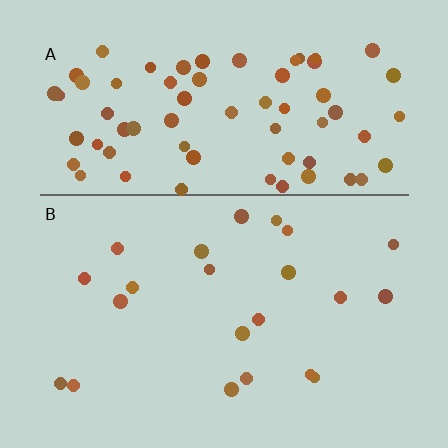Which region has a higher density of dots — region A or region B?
A (the top).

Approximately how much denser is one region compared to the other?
Approximately 3.3× — region A over region B.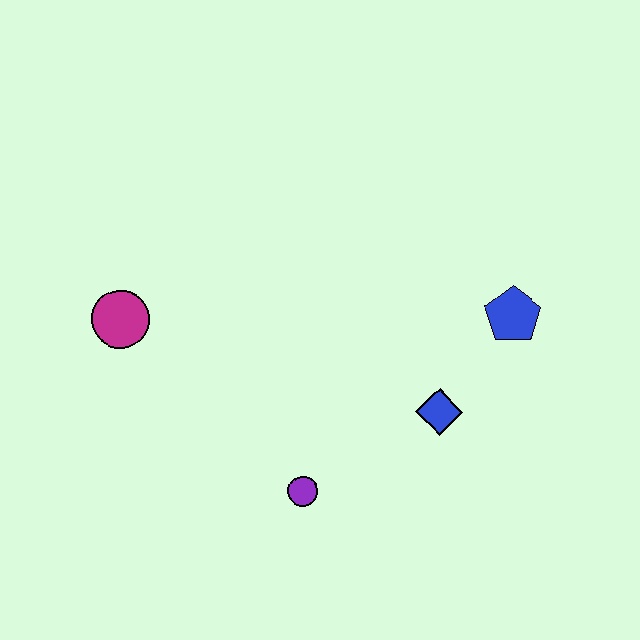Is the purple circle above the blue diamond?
No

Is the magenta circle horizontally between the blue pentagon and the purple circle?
No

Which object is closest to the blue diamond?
The blue pentagon is closest to the blue diamond.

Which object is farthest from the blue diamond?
The magenta circle is farthest from the blue diamond.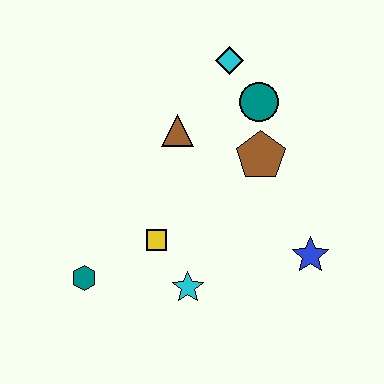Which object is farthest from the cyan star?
The cyan diamond is farthest from the cyan star.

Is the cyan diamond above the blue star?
Yes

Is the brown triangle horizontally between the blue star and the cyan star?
No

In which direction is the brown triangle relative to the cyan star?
The brown triangle is above the cyan star.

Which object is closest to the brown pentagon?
The teal circle is closest to the brown pentagon.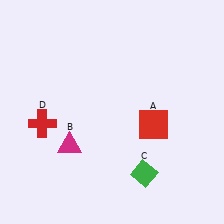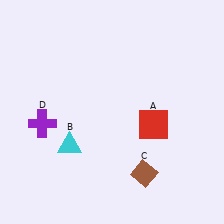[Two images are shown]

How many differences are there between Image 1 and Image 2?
There are 3 differences between the two images.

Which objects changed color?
B changed from magenta to cyan. C changed from green to brown. D changed from red to purple.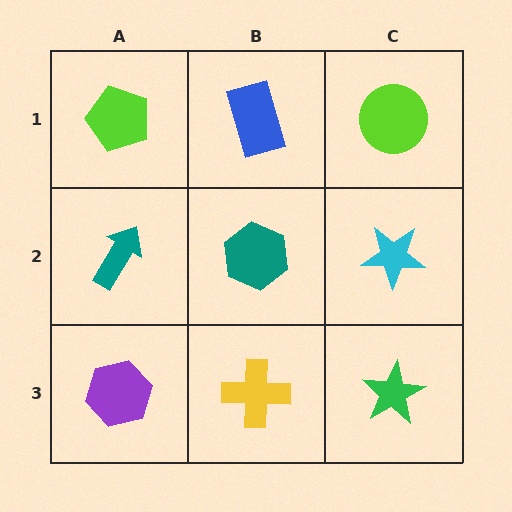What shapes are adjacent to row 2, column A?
A lime pentagon (row 1, column A), a purple hexagon (row 3, column A), a teal hexagon (row 2, column B).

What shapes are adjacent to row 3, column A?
A teal arrow (row 2, column A), a yellow cross (row 3, column B).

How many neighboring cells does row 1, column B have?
3.